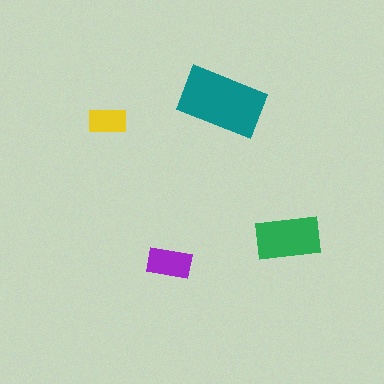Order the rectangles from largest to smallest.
the teal one, the green one, the purple one, the yellow one.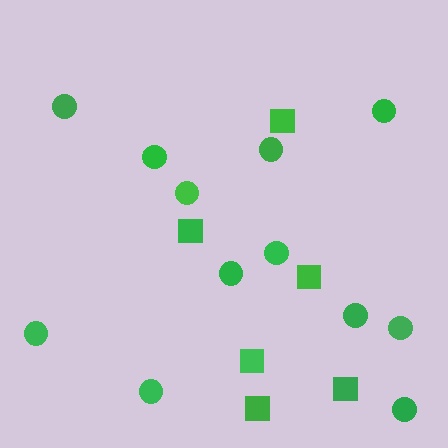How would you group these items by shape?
There are 2 groups: one group of circles (12) and one group of squares (6).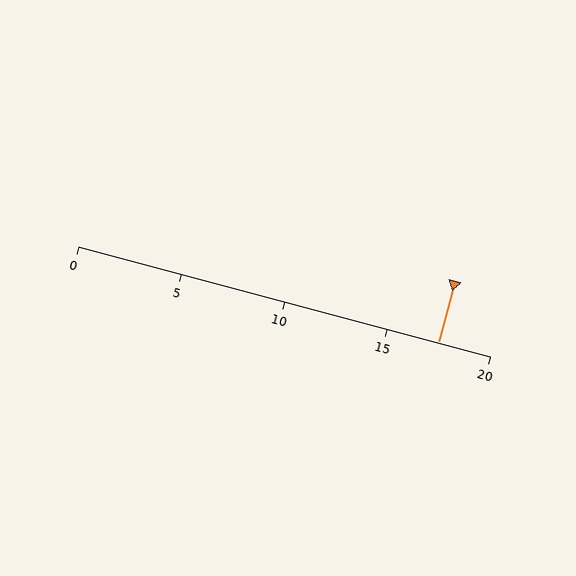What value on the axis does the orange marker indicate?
The marker indicates approximately 17.5.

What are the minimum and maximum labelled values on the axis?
The axis runs from 0 to 20.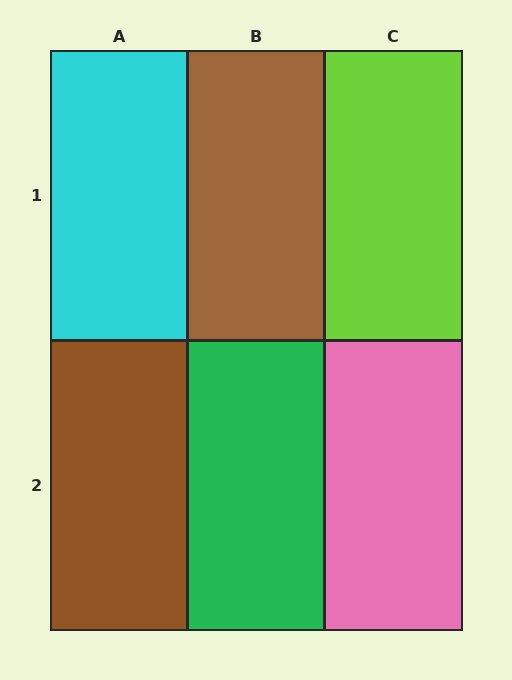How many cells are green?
1 cell is green.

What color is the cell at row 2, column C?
Pink.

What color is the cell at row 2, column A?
Brown.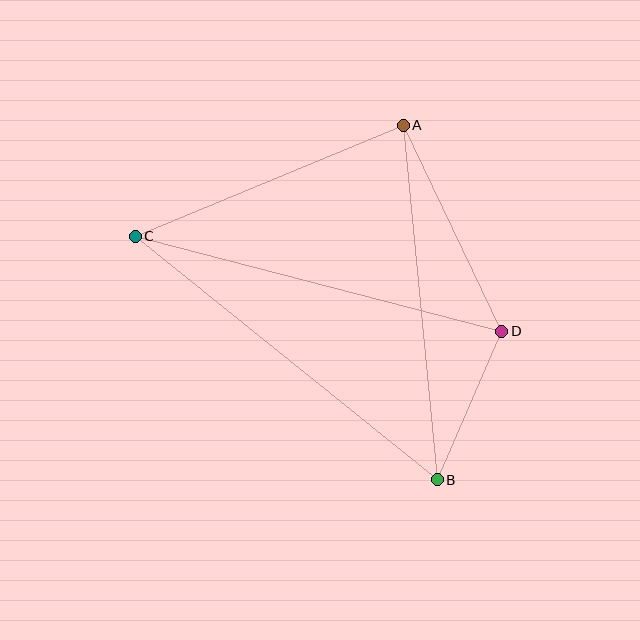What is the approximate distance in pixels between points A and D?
The distance between A and D is approximately 228 pixels.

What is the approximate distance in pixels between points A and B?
The distance between A and B is approximately 356 pixels.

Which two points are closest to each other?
Points B and D are closest to each other.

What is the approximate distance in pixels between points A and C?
The distance between A and C is approximately 290 pixels.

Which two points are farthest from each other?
Points B and C are farthest from each other.